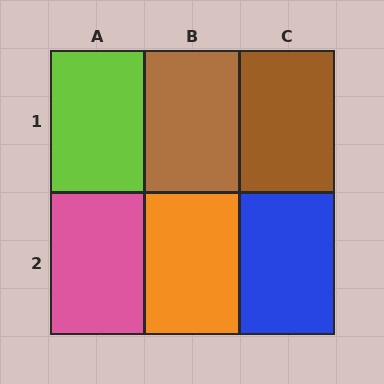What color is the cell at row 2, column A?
Pink.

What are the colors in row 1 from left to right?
Lime, brown, brown.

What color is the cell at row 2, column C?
Blue.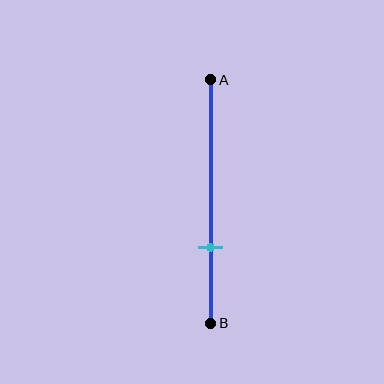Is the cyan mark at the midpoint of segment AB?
No, the mark is at about 70% from A, not at the 50% midpoint.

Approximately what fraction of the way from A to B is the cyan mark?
The cyan mark is approximately 70% of the way from A to B.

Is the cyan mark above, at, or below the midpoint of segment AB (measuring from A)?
The cyan mark is below the midpoint of segment AB.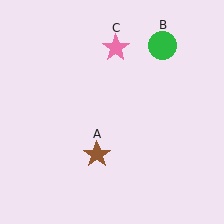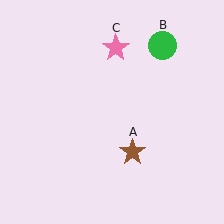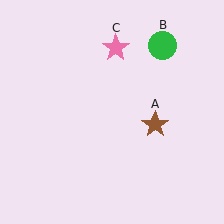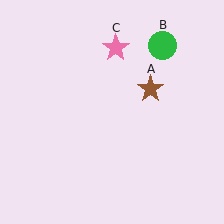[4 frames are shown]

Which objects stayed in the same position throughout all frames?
Green circle (object B) and pink star (object C) remained stationary.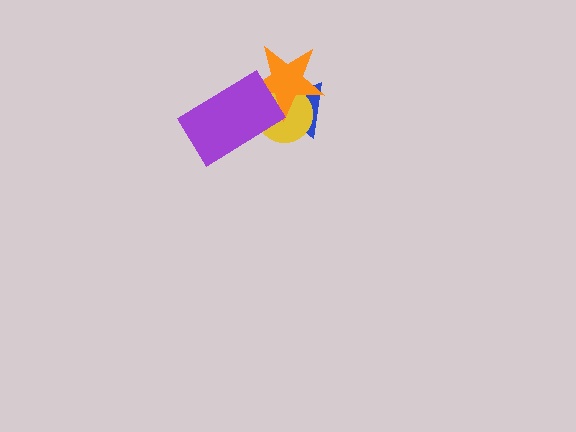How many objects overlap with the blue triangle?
3 objects overlap with the blue triangle.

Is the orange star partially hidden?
Yes, it is partially covered by another shape.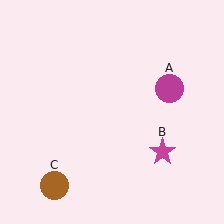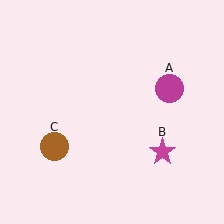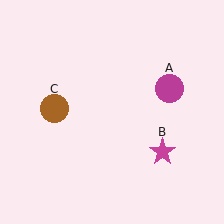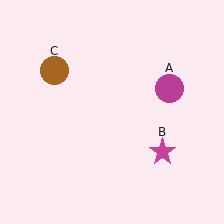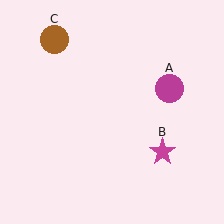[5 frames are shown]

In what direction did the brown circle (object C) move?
The brown circle (object C) moved up.